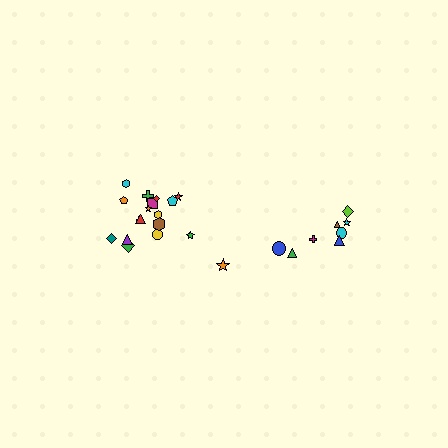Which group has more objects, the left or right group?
The left group.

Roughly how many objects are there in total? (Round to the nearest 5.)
Roughly 25 objects in total.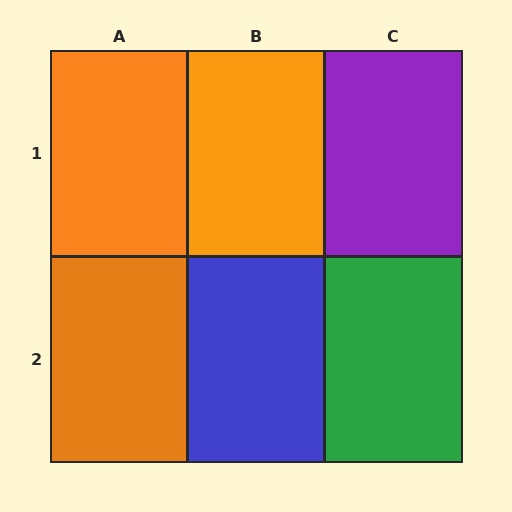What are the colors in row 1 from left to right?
Orange, orange, purple.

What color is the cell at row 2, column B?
Blue.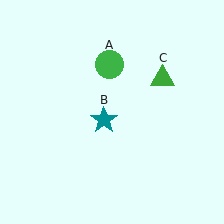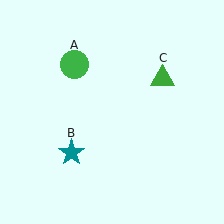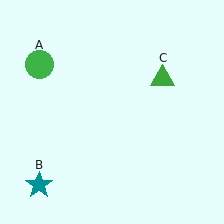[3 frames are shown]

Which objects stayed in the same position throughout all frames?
Green triangle (object C) remained stationary.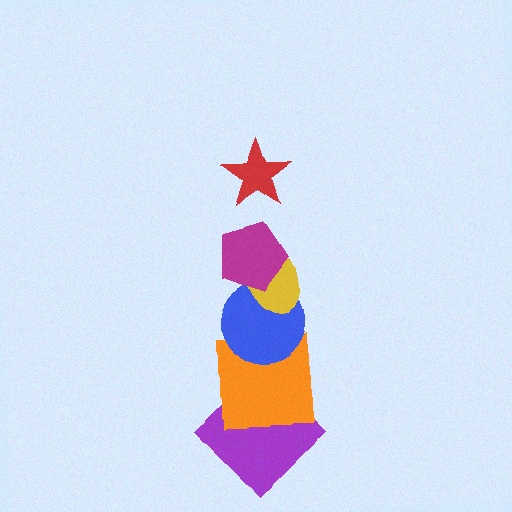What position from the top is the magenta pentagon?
The magenta pentagon is 2nd from the top.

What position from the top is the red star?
The red star is 1st from the top.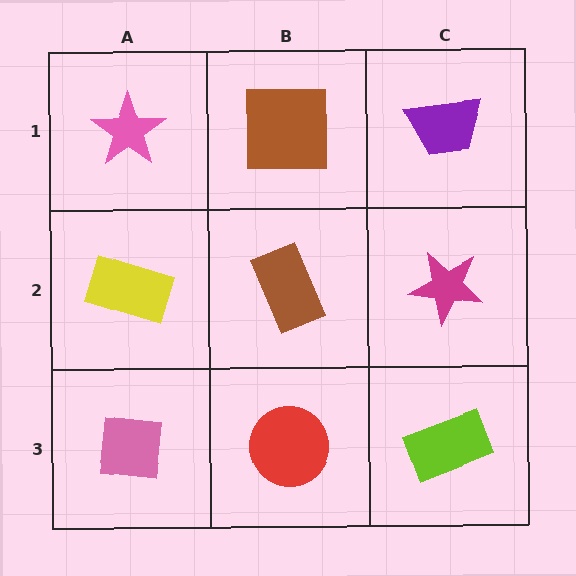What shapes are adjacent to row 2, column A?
A pink star (row 1, column A), a pink square (row 3, column A), a brown rectangle (row 2, column B).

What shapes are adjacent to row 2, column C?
A purple trapezoid (row 1, column C), a lime rectangle (row 3, column C), a brown rectangle (row 2, column B).